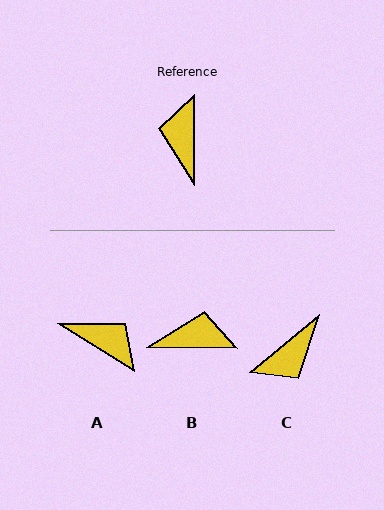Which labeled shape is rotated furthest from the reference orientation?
C, about 130 degrees away.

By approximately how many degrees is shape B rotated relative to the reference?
Approximately 91 degrees clockwise.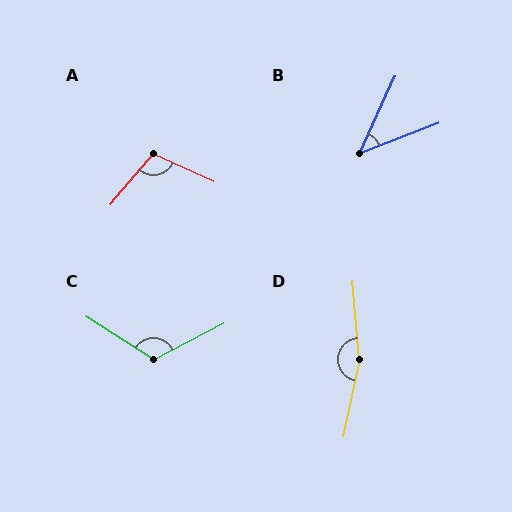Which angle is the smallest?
B, at approximately 44 degrees.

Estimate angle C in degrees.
Approximately 120 degrees.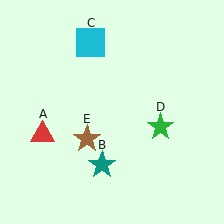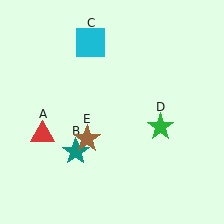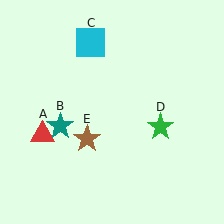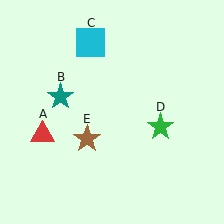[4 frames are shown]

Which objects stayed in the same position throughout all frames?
Red triangle (object A) and cyan square (object C) and green star (object D) and brown star (object E) remained stationary.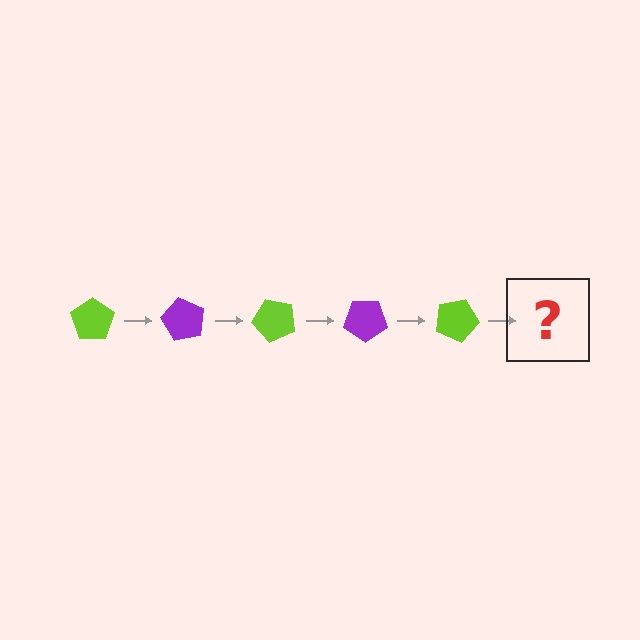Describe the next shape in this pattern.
It should be a purple pentagon, rotated 300 degrees from the start.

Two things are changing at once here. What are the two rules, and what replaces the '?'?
The two rules are that it rotates 60 degrees each step and the color cycles through lime and purple. The '?' should be a purple pentagon, rotated 300 degrees from the start.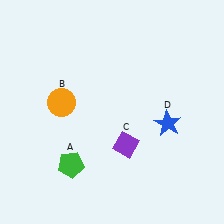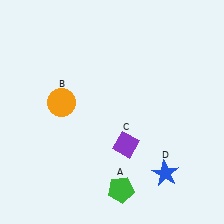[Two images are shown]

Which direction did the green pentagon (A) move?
The green pentagon (A) moved right.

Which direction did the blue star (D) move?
The blue star (D) moved down.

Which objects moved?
The objects that moved are: the green pentagon (A), the blue star (D).